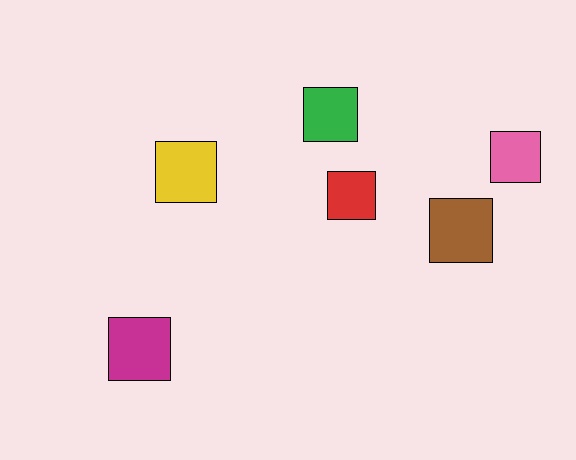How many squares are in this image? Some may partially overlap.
There are 6 squares.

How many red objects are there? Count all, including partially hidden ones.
There is 1 red object.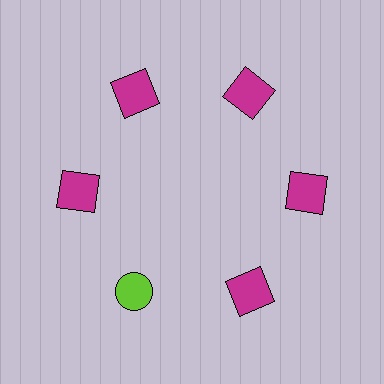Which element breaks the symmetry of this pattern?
The lime circle at roughly the 7 o'clock position breaks the symmetry. All other shapes are magenta squares.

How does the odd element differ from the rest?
It differs in both color (lime instead of magenta) and shape (circle instead of square).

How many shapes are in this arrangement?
There are 6 shapes arranged in a ring pattern.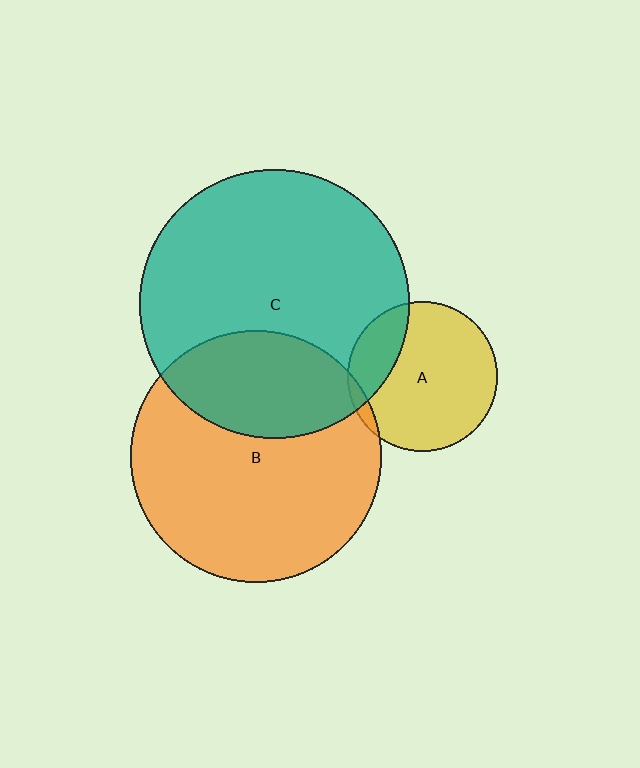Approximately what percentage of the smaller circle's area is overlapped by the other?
Approximately 20%.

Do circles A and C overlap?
Yes.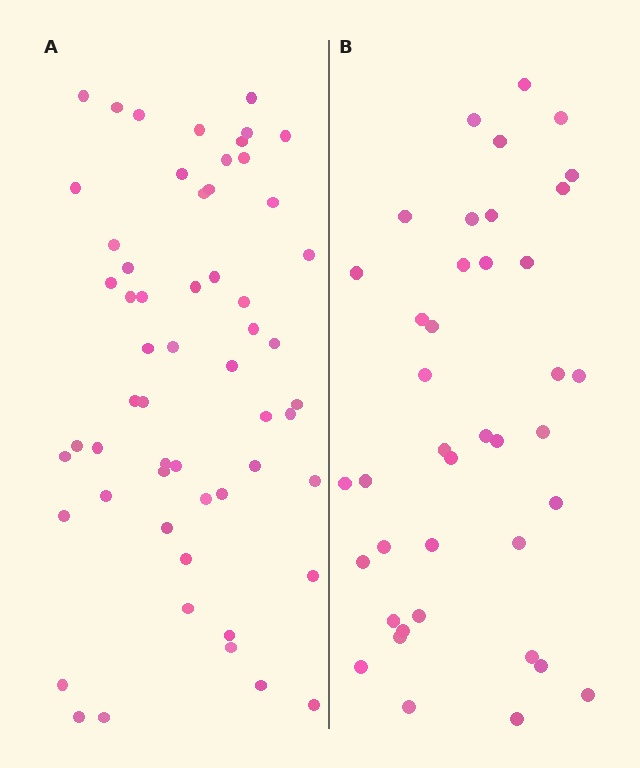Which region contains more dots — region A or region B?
Region A (the left region) has more dots.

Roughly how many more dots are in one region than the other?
Region A has approximately 15 more dots than region B.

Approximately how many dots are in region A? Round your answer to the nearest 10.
About 60 dots. (The exact count is 57, which rounds to 60.)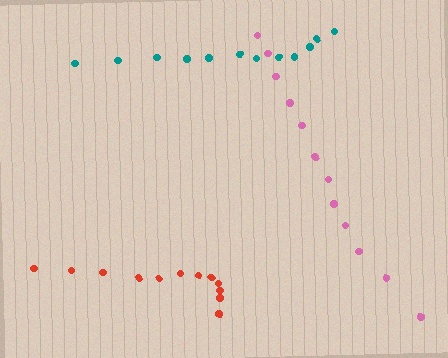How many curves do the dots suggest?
There are 3 distinct paths.